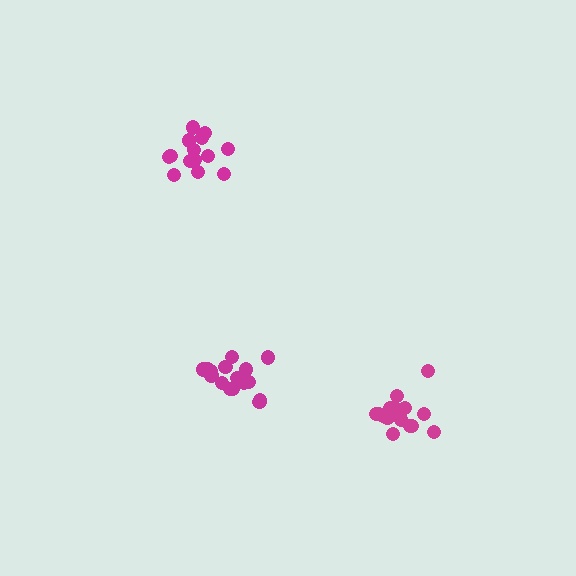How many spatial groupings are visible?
There are 3 spatial groupings.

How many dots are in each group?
Group 1: 15 dots, Group 2: 16 dots, Group 3: 14 dots (45 total).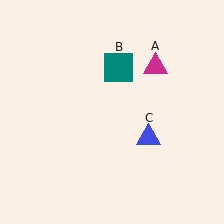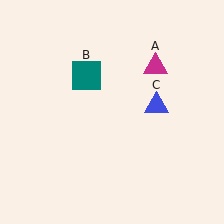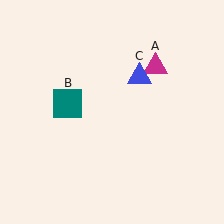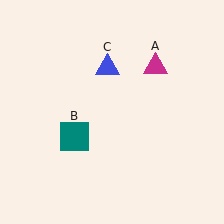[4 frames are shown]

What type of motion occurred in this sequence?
The teal square (object B), blue triangle (object C) rotated counterclockwise around the center of the scene.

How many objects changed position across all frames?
2 objects changed position: teal square (object B), blue triangle (object C).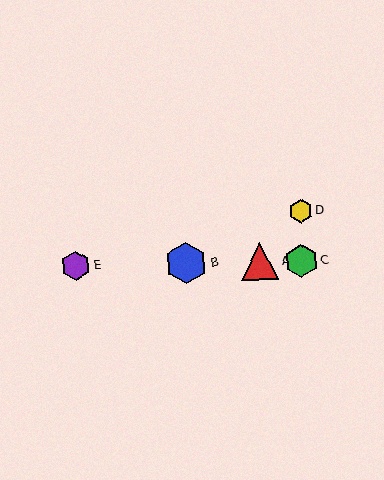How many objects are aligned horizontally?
4 objects (A, B, C, E) are aligned horizontally.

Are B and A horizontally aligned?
Yes, both are at y≈263.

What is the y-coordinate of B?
Object B is at y≈263.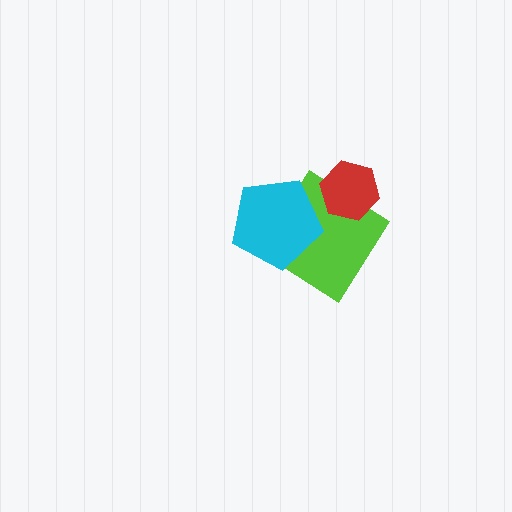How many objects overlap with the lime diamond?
2 objects overlap with the lime diamond.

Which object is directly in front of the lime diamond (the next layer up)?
The red hexagon is directly in front of the lime diamond.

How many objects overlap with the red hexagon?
1 object overlaps with the red hexagon.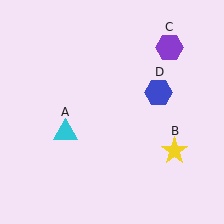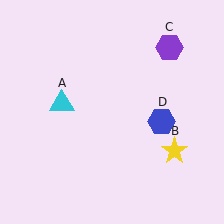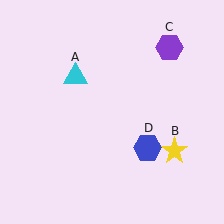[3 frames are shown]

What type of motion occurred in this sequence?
The cyan triangle (object A), blue hexagon (object D) rotated clockwise around the center of the scene.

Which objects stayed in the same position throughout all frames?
Yellow star (object B) and purple hexagon (object C) remained stationary.